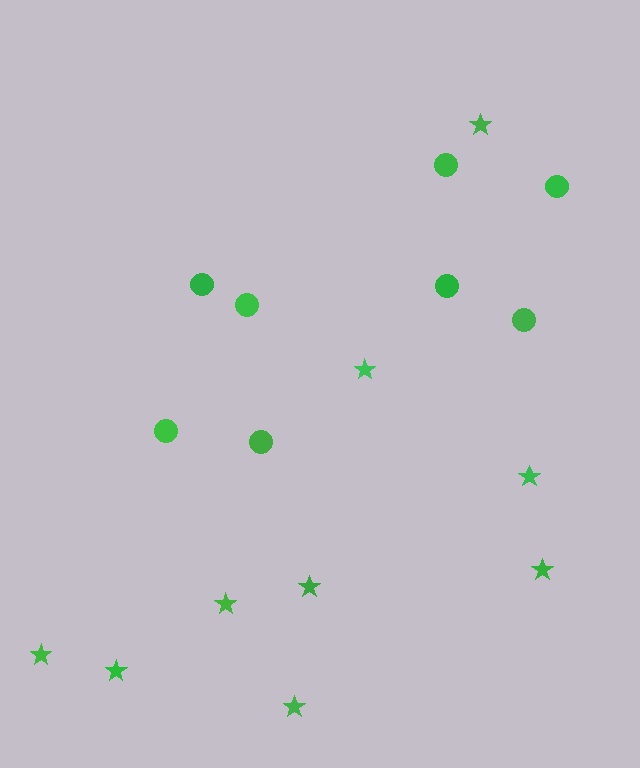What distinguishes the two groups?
There are 2 groups: one group of circles (8) and one group of stars (9).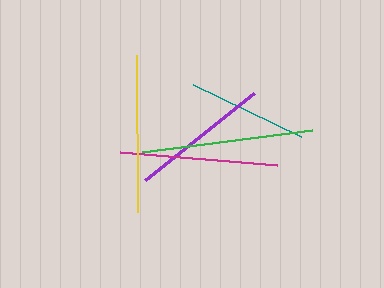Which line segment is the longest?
The green line is the longest at approximately 172 pixels.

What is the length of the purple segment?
The purple segment is approximately 140 pixels long.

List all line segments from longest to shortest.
From longest to shortest: green, yellow, magenta, purple, teal.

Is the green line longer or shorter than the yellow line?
The green line is longer than the yellow line.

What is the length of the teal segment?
The teal segment is approximately 121 pixels long.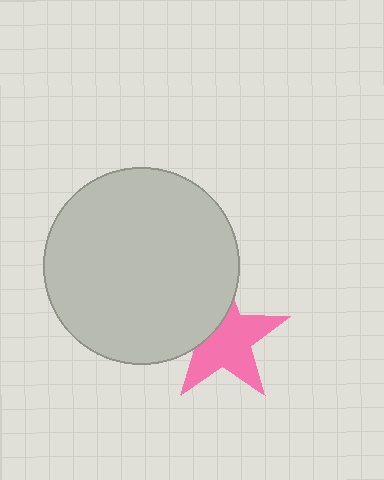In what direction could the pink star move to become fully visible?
The pink star could move toward the lower-right. That would shift it out from behind the light gray circle entirely.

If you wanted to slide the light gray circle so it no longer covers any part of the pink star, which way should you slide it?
Slide it toward the upper-left — that is the most direct way to separate the two shapes.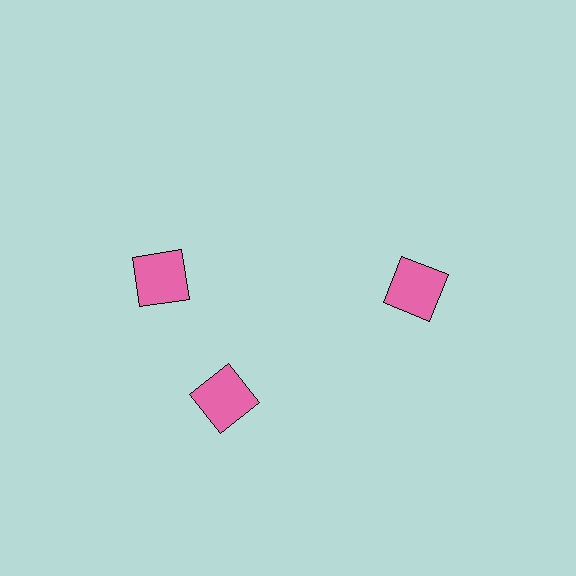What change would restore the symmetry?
The symmetry would be restored by rotating it back into even spacing with its neighbors so that all 3 squares sit at equal angles and equal distance from the center.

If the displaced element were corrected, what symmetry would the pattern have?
It would have 3-fold rotational symmetry — the pattern would map onto itself every 120 degrees.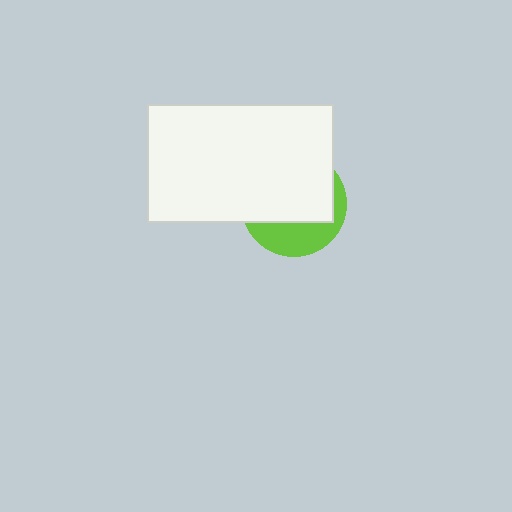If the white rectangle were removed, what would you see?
You would see the complete lime circle.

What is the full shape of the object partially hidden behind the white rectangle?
The partially hidden object is a lime circle.